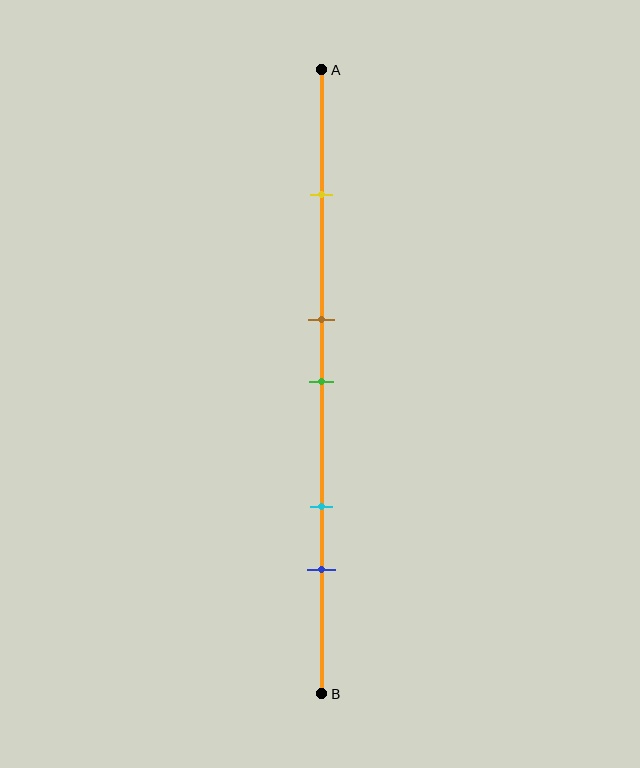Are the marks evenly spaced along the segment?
No, the marks are not evenly spaced.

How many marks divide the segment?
There are 5 marks dividing the segment.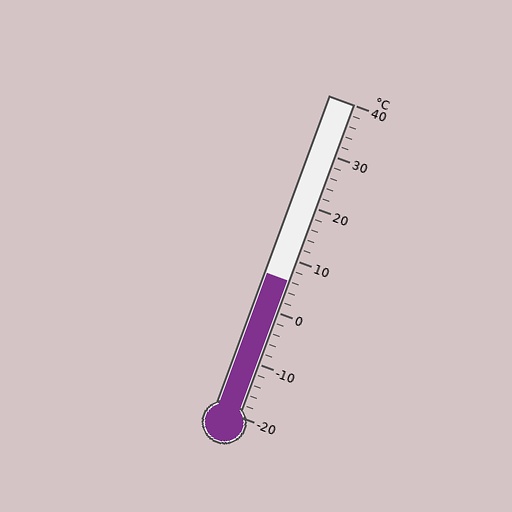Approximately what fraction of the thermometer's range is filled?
The thermometer is filled to approximately 45% of its range.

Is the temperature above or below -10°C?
The temperature is above -10°C.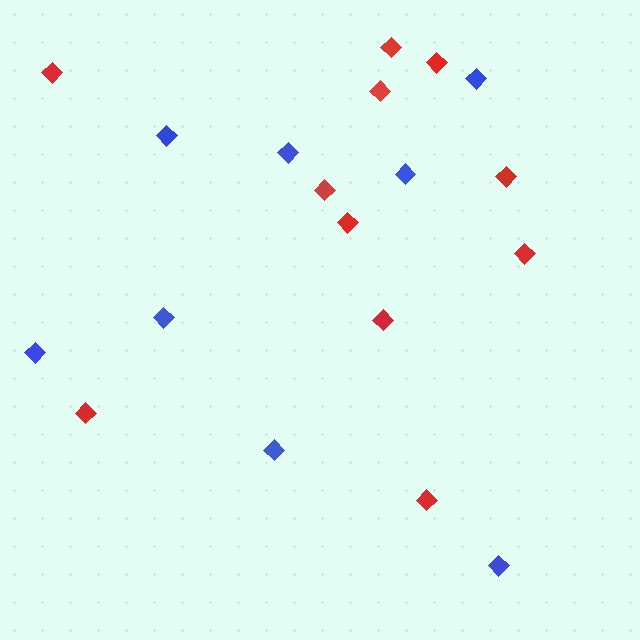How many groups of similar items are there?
There are 2 groups: one group of blue diamonds (8) and one group of red diamonds (11).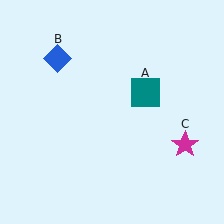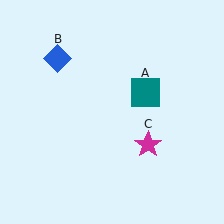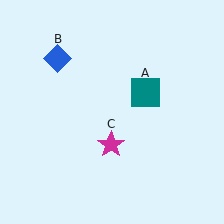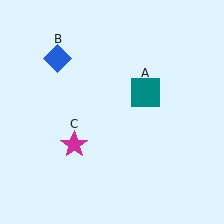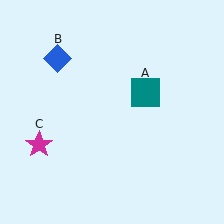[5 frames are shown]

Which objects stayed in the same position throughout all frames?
Teal square (object A) and blue diamond (object B) remained stationary.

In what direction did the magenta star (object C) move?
The magenta star (object C) moved left.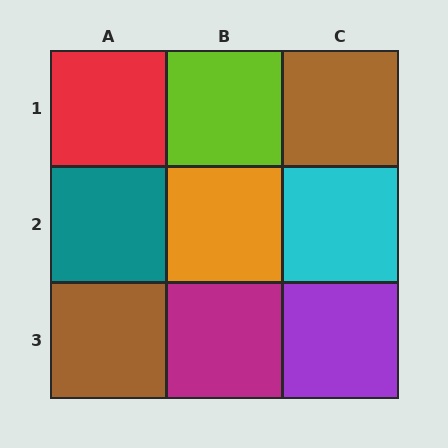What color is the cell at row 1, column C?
Brown.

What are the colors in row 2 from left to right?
Teal, orange, cyan.